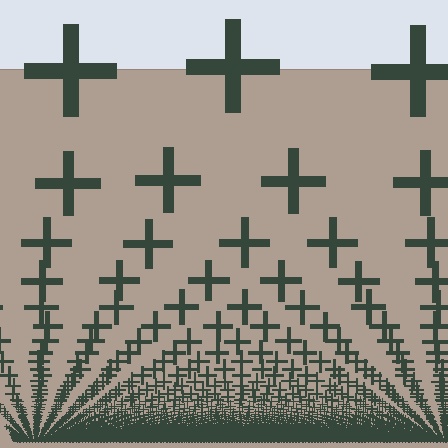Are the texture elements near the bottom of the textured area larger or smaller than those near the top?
Smaller. The gradient is inverted — elements near the bottom are smaller and denser.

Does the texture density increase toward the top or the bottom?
Density increases toward the bottom.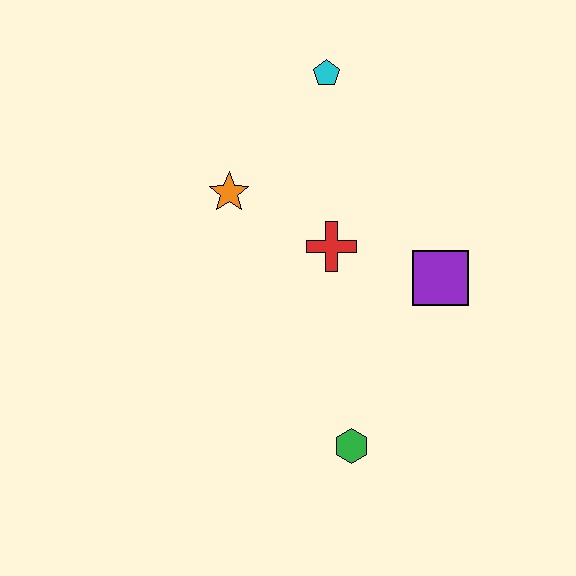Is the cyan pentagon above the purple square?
Yes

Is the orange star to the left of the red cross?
Yes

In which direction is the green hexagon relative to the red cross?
The green hexagon is below the red cross.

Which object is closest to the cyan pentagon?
The orange star is closest to the cyan pentagon.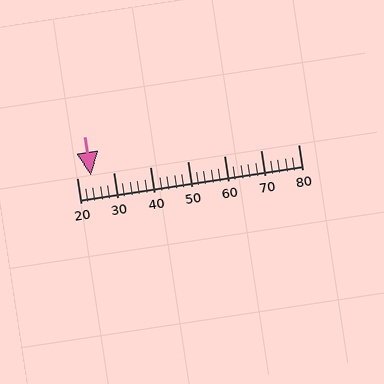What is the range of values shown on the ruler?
The ruler shows values from 20 to 80.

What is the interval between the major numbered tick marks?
The major tick marks are spaced 10 units apart.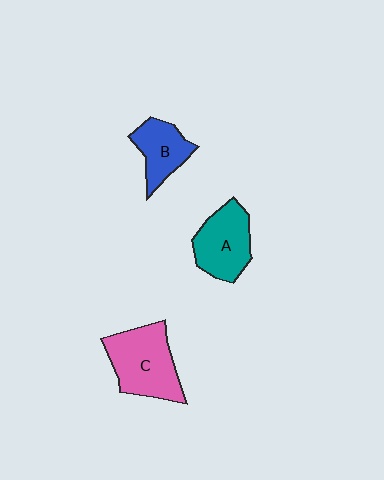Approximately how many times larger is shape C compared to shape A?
Approximately 1.3 times.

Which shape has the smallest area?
Shape B (blue).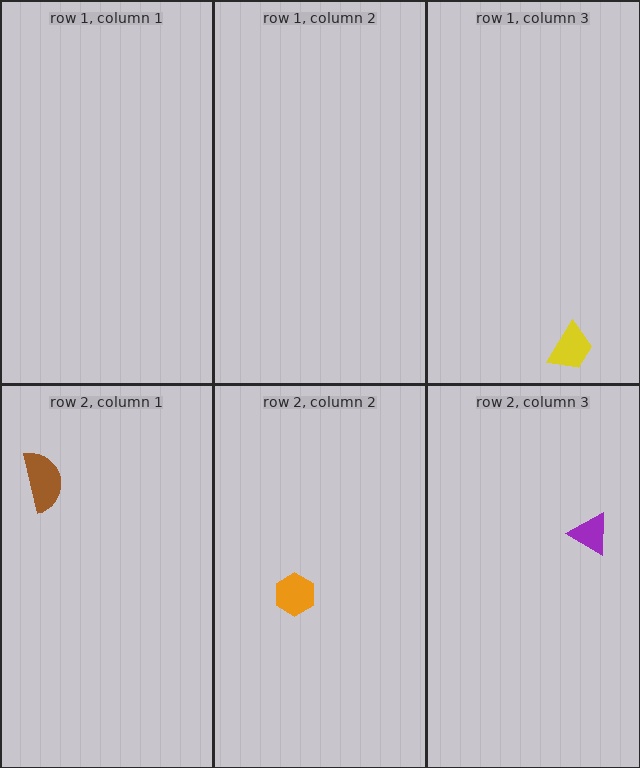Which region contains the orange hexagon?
The row 2, column 2 region.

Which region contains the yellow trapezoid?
The row 1, column 3 region.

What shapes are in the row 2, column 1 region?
The brown semicircle.